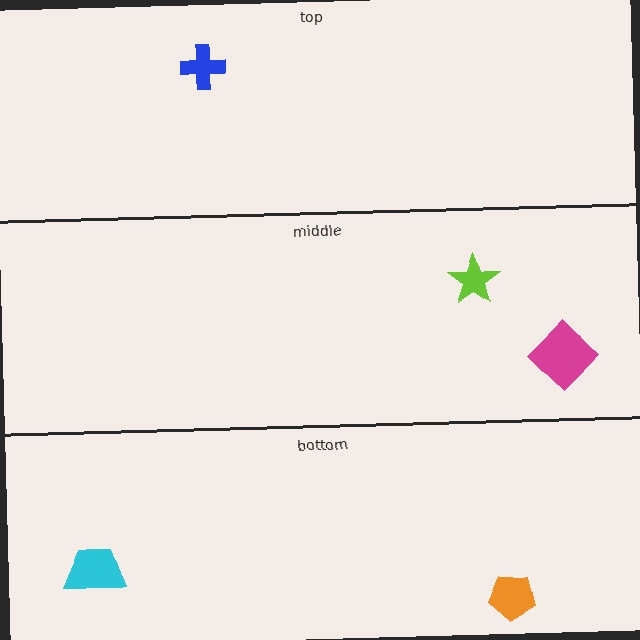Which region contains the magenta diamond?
The middle region.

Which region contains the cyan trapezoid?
The bottom region.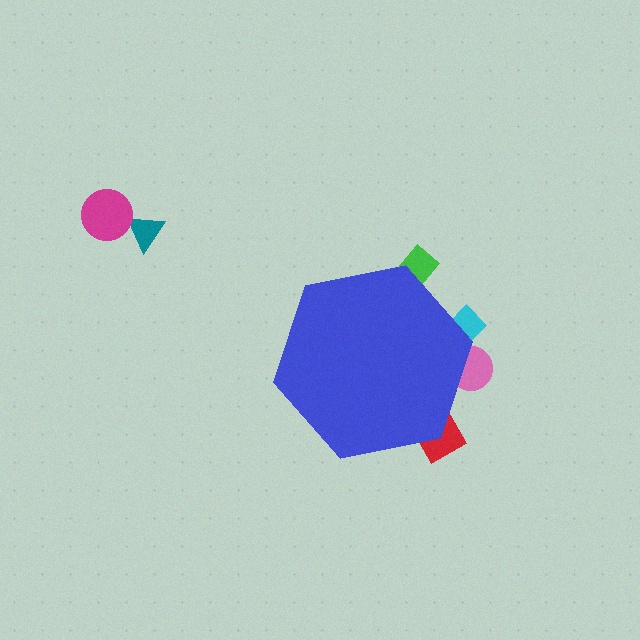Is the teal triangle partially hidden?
No, the teal triangle is fully visible.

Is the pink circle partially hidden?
Yes, the pink circle is partially hidden behind the blue hexagon.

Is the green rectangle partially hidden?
Yes, the green rectangle is partially hidden behind the blue hexagon.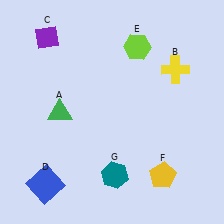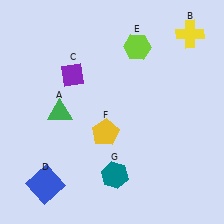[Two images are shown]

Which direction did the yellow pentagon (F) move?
The yellow pentagon (F) moved left.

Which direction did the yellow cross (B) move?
The yellow cross (B) moved up.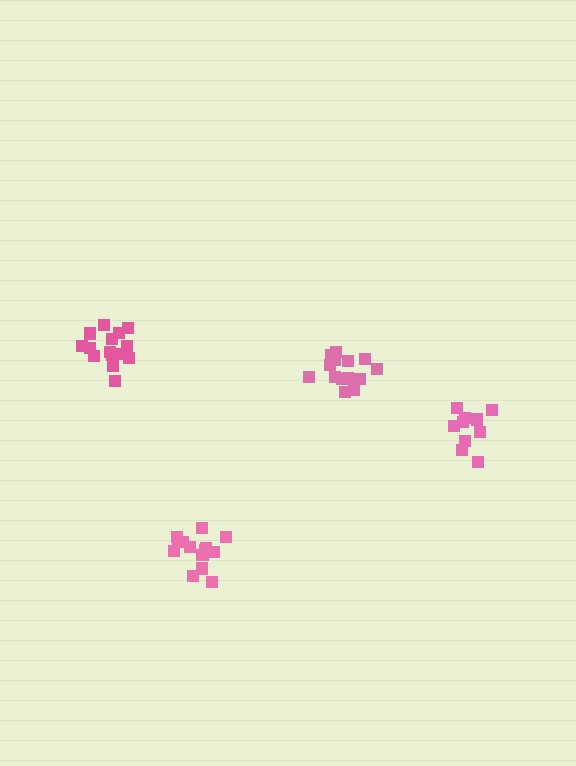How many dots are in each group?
Group 1: 15 dots, Group 2: 15 dots, Group 3: 10 dots, Group 4: 16 dots (56 total).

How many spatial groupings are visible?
There are 4 spatial groupings.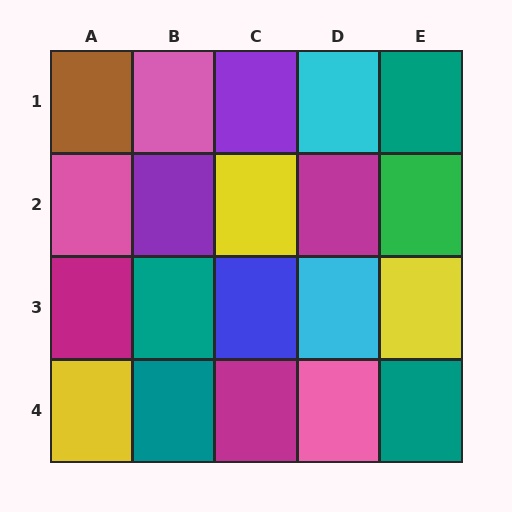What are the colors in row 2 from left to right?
Pink, purple, yellow, magenta, green.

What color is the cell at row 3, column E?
Yellow.